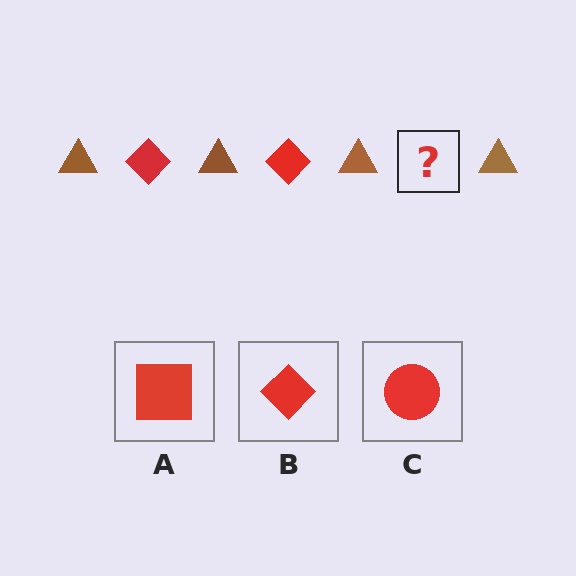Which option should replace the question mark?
Option B.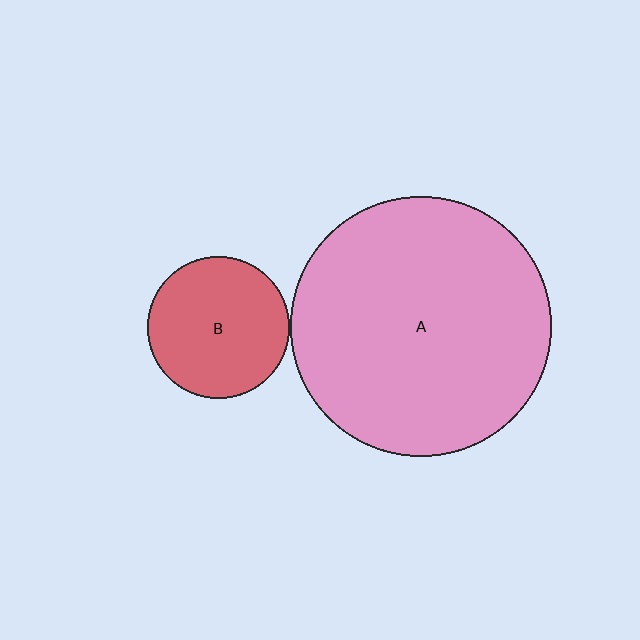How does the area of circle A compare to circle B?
Approximately 3.4 times.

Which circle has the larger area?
Circle A (pink).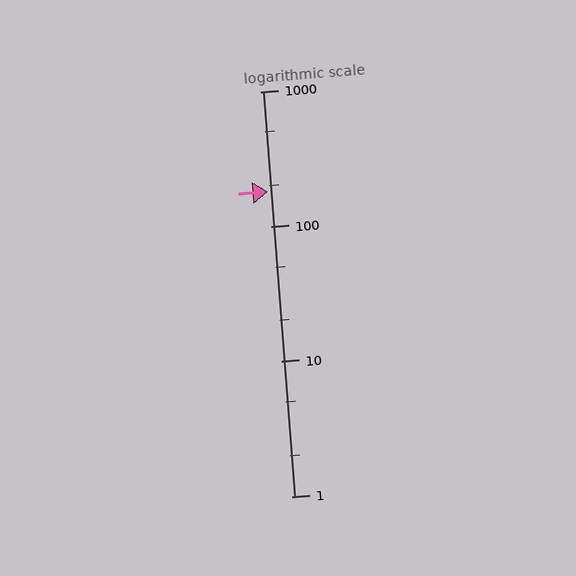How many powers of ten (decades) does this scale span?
The scale spans 3 decades, from 1 to 1000.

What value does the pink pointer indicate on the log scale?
The pointer indicates approximately 180.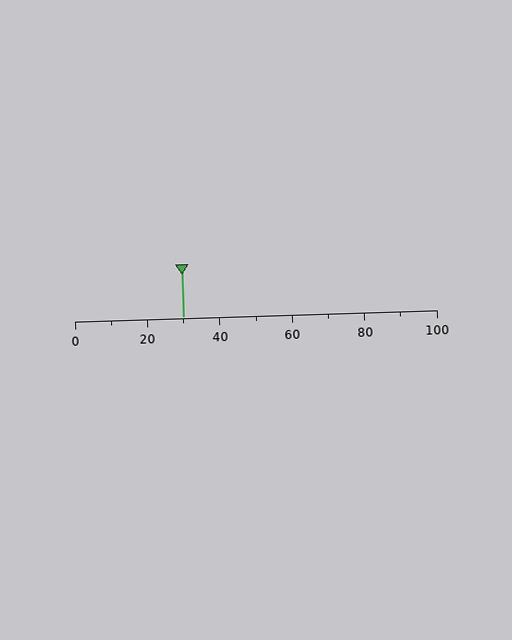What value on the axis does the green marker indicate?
The marker indicates approximately 30.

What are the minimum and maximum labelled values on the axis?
The axis runs from 0 to 100.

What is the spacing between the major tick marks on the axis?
The major ticks are spaced 20 apart.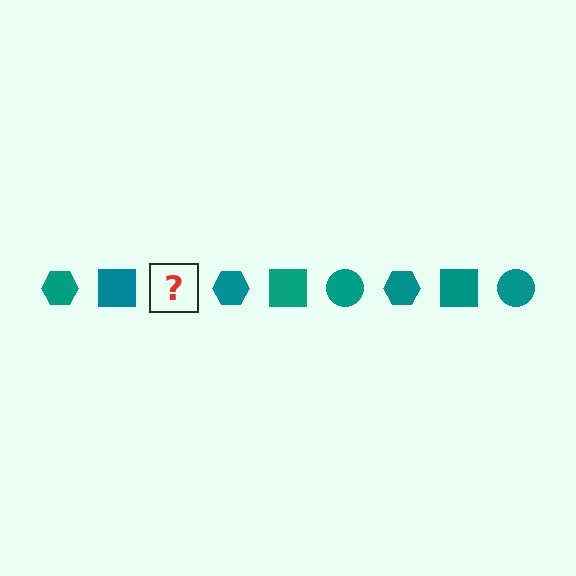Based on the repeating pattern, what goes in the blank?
The blank should be a teal circle.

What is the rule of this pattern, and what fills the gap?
The rule is that the pattern cycles through hexagon, square, circle shapes in teal. The gap should be filled with a teal circle.